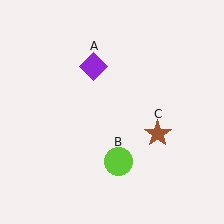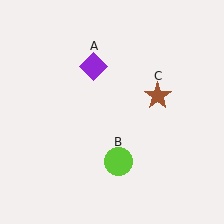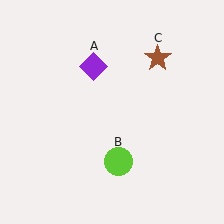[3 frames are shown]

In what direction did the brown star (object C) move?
The brown star (object C) moved up.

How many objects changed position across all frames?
1 object changed position: brown star (object C).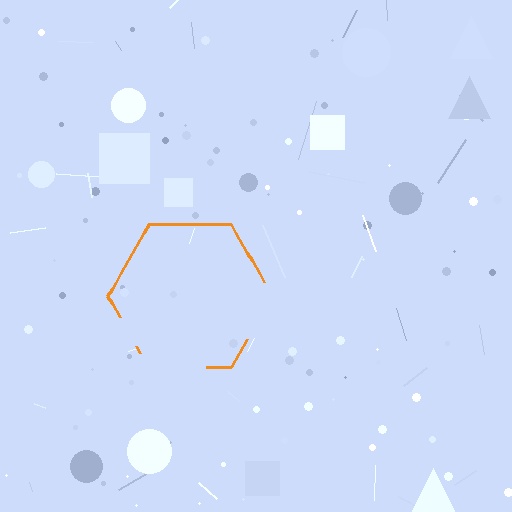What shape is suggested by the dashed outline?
The dashed outline suggests a hexagon.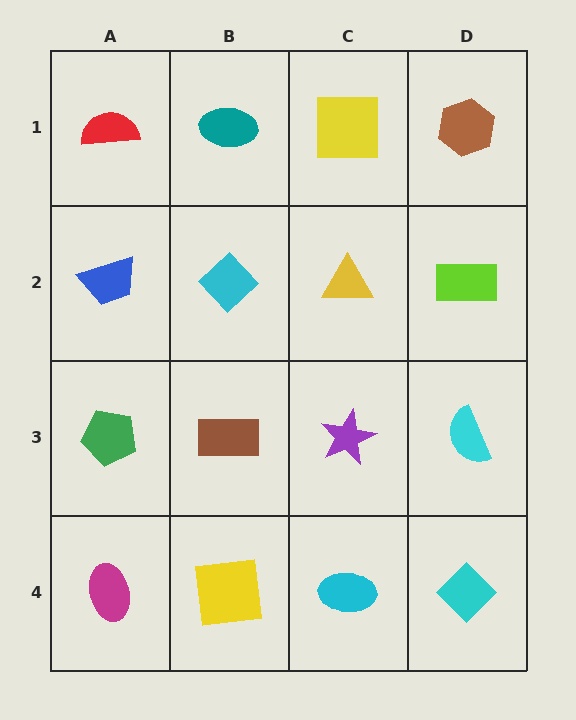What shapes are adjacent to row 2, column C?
A yellow square (row 1, column C), a purple star (row 3, column C), a cyan diamond (row 2, column B), a lime rectangle (row 2, column D).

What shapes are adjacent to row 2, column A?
A red semicircle (row 1, column A), a green pentagon (row 3, column A), a cyan diamond (row 2, column B).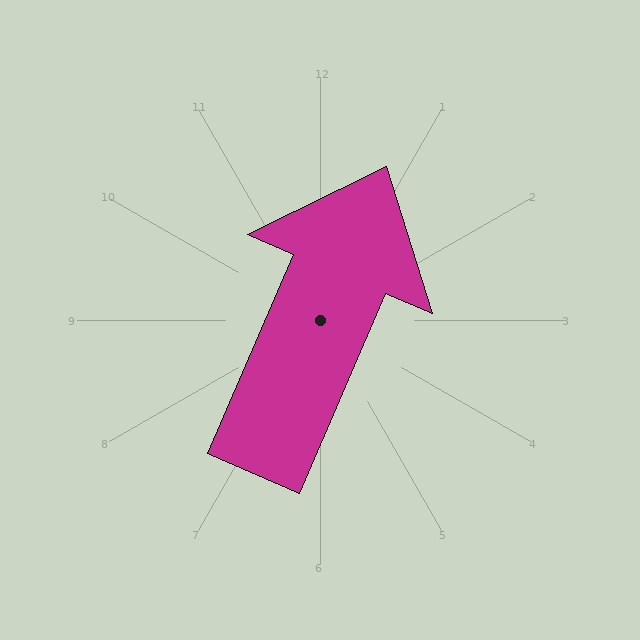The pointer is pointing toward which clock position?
Roughly 1 o'clock.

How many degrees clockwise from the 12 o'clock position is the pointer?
Approximately 23 degrees.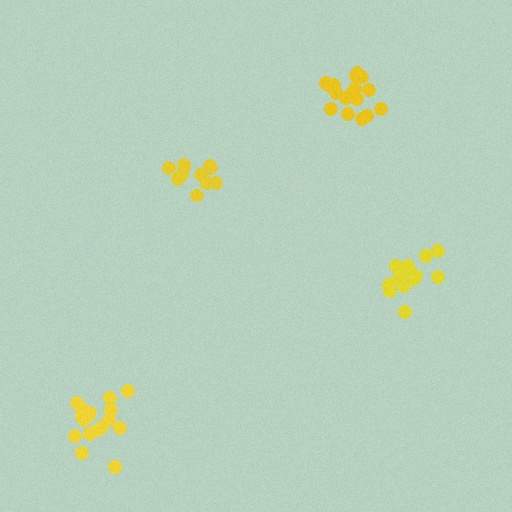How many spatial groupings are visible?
There are 4 spatial groupings.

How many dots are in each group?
Group 1: 11 dots, Group 2: 13 dots, Group 3: 17 dots, Group 4: 17 dots (58 total).